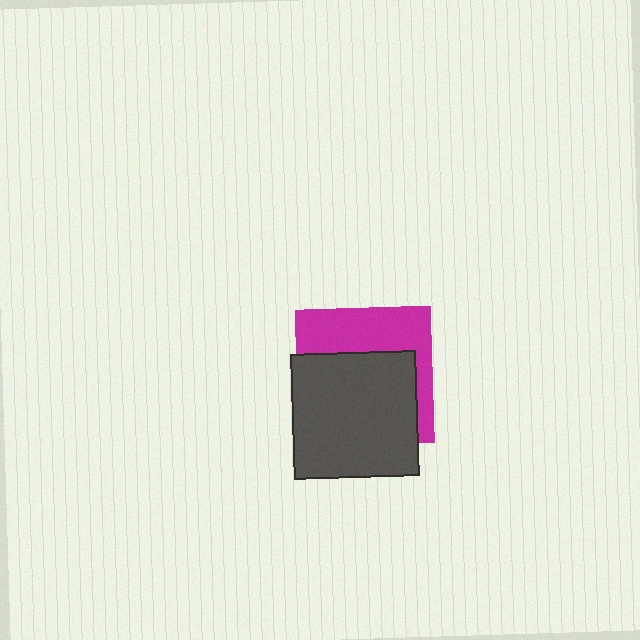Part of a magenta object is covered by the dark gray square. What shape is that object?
It is a square.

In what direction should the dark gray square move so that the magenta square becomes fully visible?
The dark gray square should move down. That is the shortest direction to clear the overlap and leave the magenta square fully visible.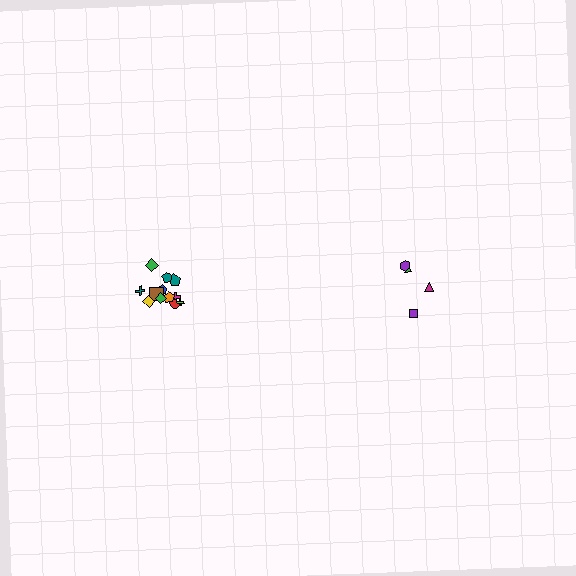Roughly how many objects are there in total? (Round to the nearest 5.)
Roughly 15 objects in total.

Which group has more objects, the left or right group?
The left group.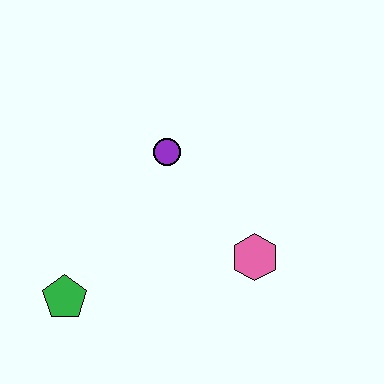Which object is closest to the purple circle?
The pink hexagon is closest to the purple circle.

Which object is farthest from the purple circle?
The green pentagon is farthest from the purple circle.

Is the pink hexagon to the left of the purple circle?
No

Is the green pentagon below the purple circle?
Yes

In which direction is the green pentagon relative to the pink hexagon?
The green pentagon is to the left of the pink hexagon.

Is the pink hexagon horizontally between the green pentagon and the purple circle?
No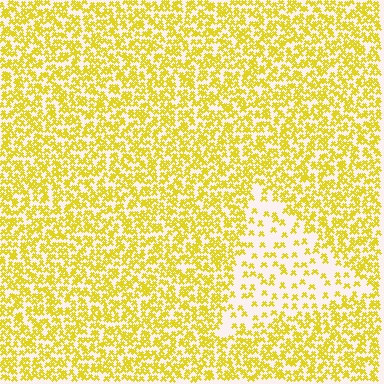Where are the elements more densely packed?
The elements are more densely packed outside the triangle boundary.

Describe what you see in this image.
The image contains small yellow elements arranged at two different densities. A triangle-shaped region is visible where the elements are less densely packed than the surrounding area.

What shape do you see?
I see a triangle.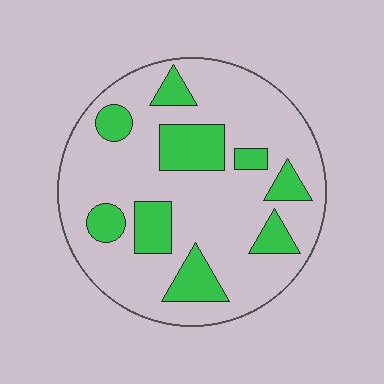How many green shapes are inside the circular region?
9.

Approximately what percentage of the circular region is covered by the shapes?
Approximately 25%.